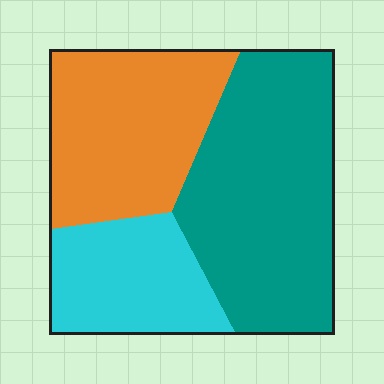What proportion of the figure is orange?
Orange takes up between a quarter and a half of the figure.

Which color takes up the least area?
Cyan, at roughly 20%.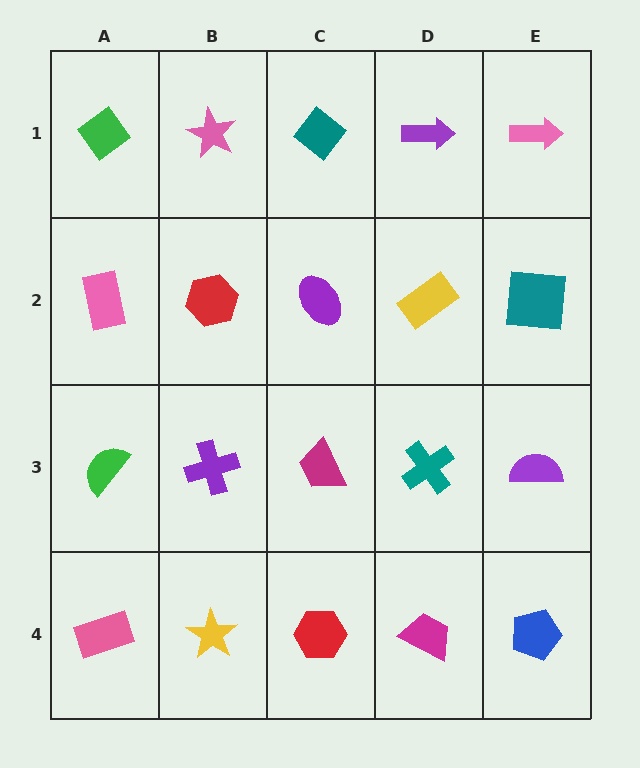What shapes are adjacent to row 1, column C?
A purple ellipse (row 2, column C), a pink star (row 1, column B), a purple arrow (row 1, column D).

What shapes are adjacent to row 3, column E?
A teal square (row 2, column E), a blue pentagon (row 4, column E), a teal cross (row 3, column D).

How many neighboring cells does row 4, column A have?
2.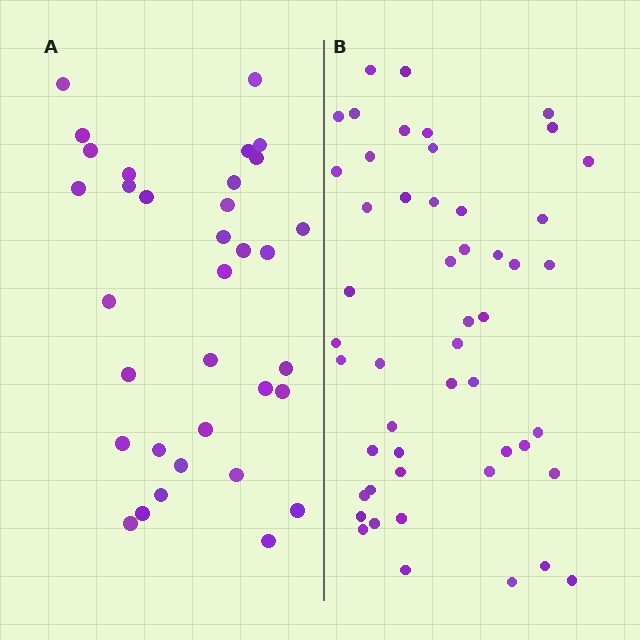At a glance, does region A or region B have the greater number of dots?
Region B (the right region) has more dots.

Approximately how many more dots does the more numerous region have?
Region B has approximately 15 more dots than region A.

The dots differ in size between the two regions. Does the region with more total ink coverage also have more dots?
No. Region A has more total ink coverage because its dots are larger, but region B actually contains more individual dots. Total area can be misleading — the number of items is what matters here.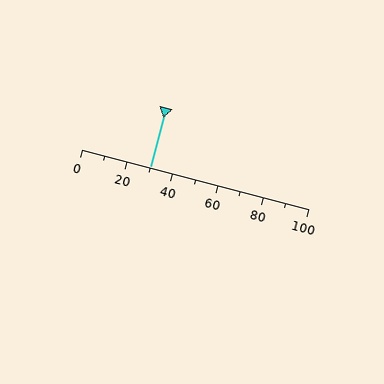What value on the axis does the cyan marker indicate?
The marker indicates approximately 30.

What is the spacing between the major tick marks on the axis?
The major ticks are spaced 20 apart.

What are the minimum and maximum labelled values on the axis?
The axis runs from 0 to 100.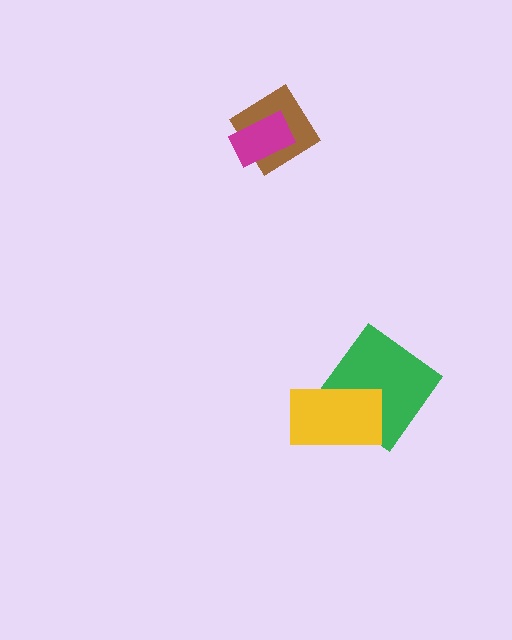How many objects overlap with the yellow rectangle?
1 object overlaps with the yellow rectangle.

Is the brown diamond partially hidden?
Yes, it is partially covered by another shape.